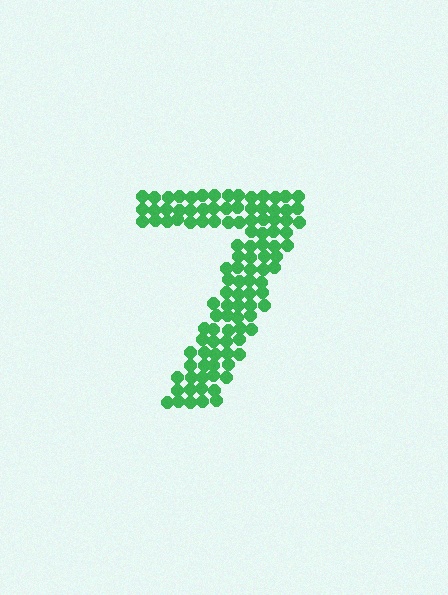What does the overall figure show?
The overall figure shows the digit 7.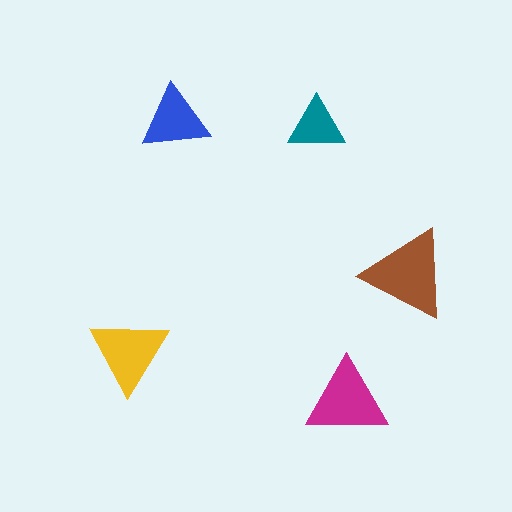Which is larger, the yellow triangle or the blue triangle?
The yellow one.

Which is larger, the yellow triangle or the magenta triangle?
The magenta one.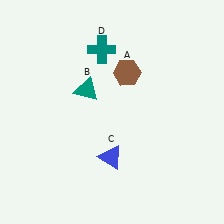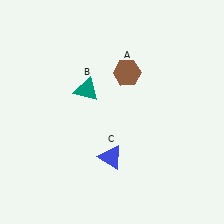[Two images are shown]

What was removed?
The teal cross (D) was removed in Image 2.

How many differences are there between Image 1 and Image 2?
There is 1 difference between the two images.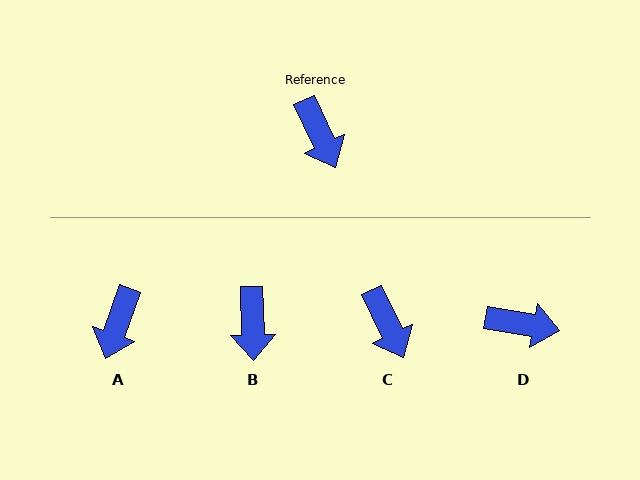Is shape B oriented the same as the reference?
No, it is off by about 24 degrees.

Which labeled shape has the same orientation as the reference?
C.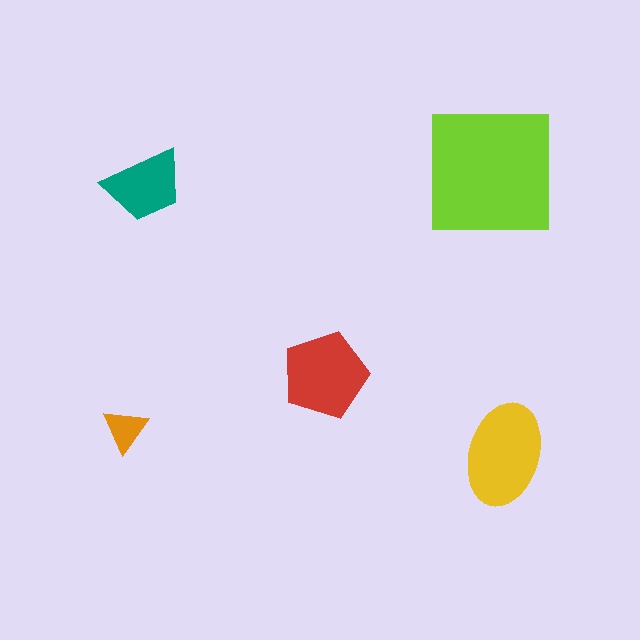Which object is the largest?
The lime square.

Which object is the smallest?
The orange triangle.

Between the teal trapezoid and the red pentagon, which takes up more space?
The red pentagon.